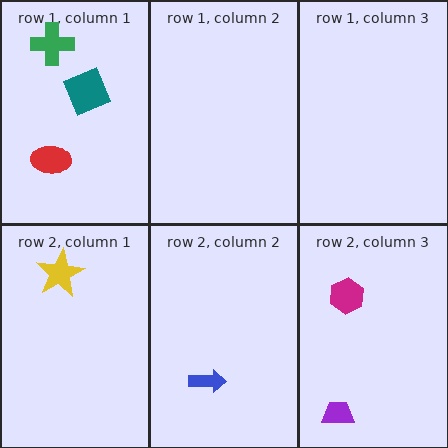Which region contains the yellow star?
The row 2, column 1 region.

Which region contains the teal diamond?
The row 1, column 1 region.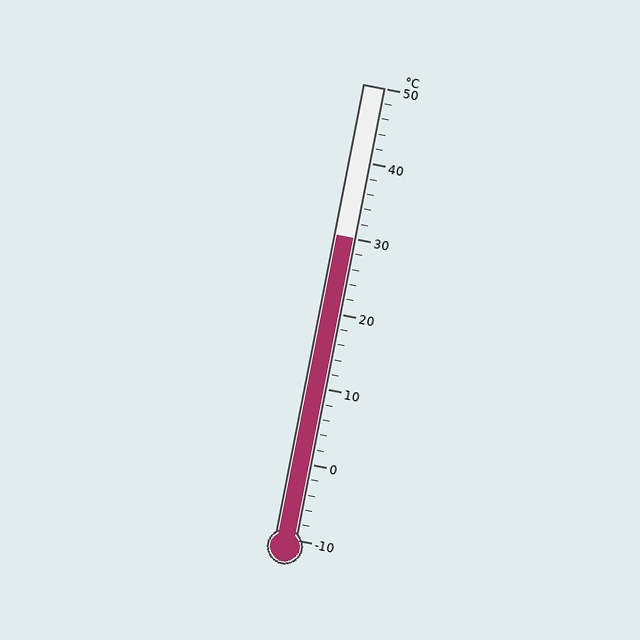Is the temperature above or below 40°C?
The temperature is below 40°C.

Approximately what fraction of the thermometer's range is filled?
The thermometer is filled to approximately 65% of its range.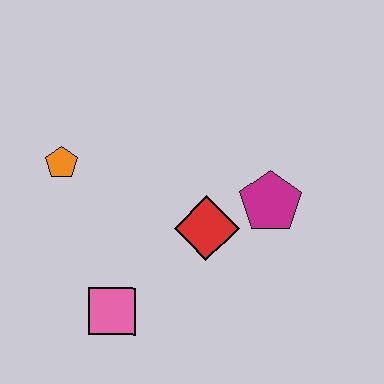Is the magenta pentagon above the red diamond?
Yes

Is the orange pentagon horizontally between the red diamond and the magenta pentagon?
No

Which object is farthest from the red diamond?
The orange pentagon is farthest from the red diamond.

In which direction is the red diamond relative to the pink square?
The red diamond is to the right of the pink square.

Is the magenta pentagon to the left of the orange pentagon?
No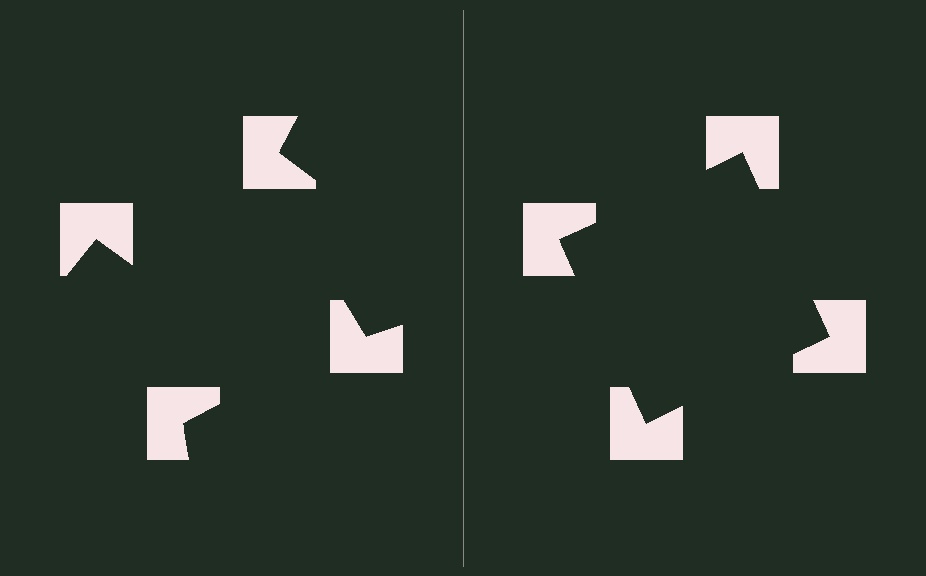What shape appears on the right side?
An illusory square.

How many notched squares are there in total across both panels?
8 — 4 on each side.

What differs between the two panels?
The notched squares are positioned identically on both sides; only the wedge orientations differ. On the right they align to a square; on the left they are misaligned.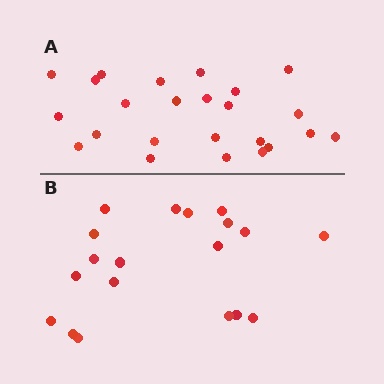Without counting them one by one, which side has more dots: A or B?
Region A (the top region) has more dots.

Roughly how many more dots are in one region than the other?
Region A has about 5 more dots than region B.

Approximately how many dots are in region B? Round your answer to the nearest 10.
About 20 dots. (The exact count is 19, which rounds to 20.)